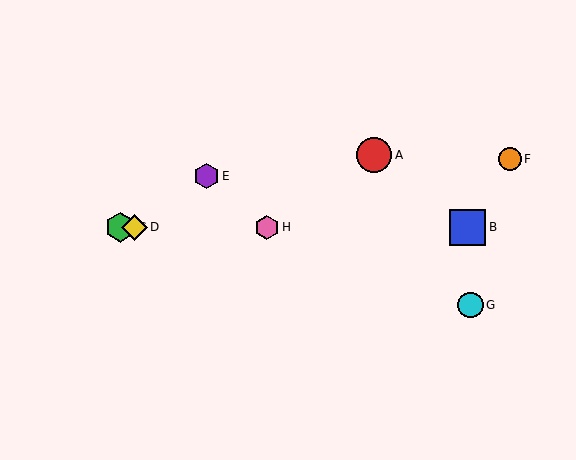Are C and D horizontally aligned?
Yes, both are at y≈227.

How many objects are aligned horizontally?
4 objects (B, C, D, H) are aligned horizontally.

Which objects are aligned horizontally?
Objects B, C, D, H are aligned horizontally.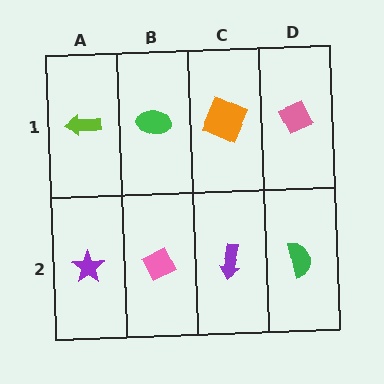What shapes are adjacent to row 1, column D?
A green semicircle (row 2, column D), an orange square (row 1, column C).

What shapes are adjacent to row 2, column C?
An orange square (row 1, column C), a pink diamond (row 2, column B), a green semicircle (row 2, column D).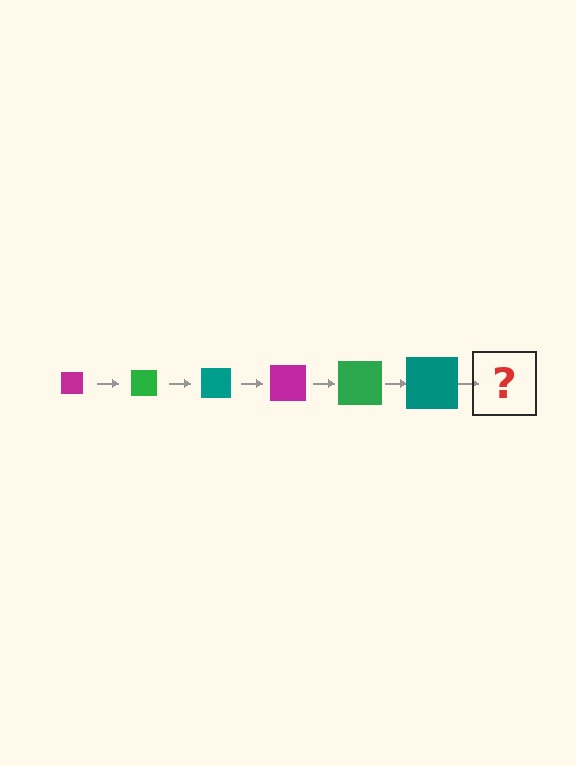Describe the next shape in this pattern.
It should be a magenta square, larger than the previous one.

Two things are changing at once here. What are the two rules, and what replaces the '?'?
The two rules are that the square grows larger each step and the color cycles through magenta, green, and teal. The '?' should be a magenta square, larger than the previous one.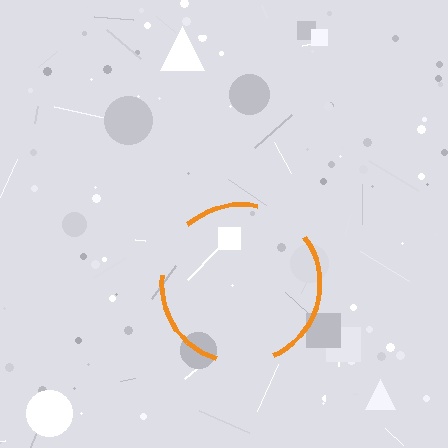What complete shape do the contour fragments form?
The contour fragments form a circle.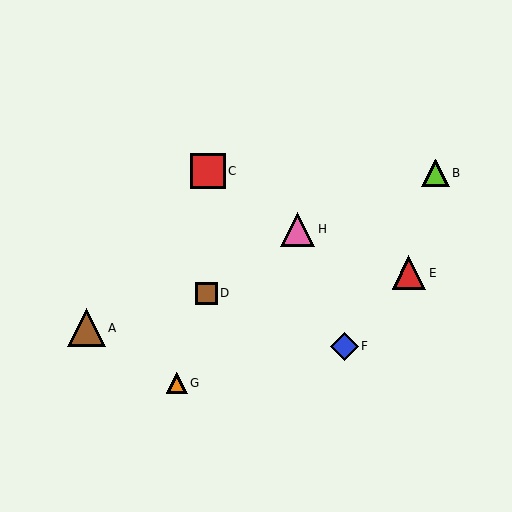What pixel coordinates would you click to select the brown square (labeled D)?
Click at (207, 293) to select the brown square D.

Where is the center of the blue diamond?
The center of the blue diamond is at (344, 346).